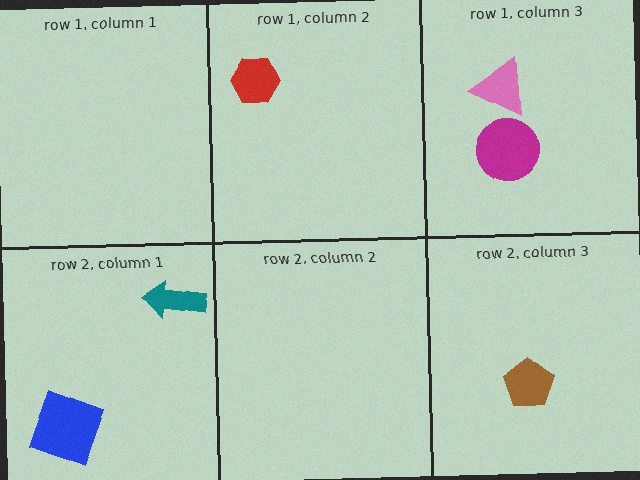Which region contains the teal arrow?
The row 2, column 1 region.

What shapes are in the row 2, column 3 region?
The brown pentagon.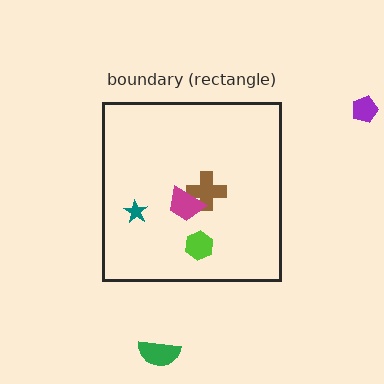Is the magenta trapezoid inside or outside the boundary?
Inside.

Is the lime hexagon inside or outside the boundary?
Inside.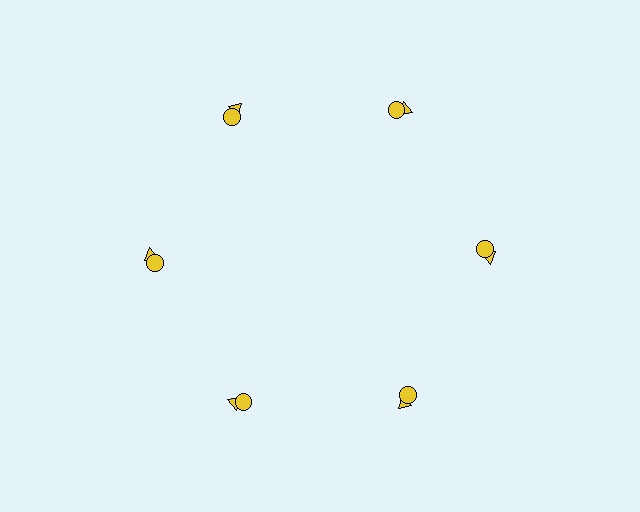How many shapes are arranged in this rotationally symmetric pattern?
There are 12 shapes, arranged in 6 groups of 2.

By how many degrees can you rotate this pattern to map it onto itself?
The pattern maps onto itself every 60 degrees of rotation.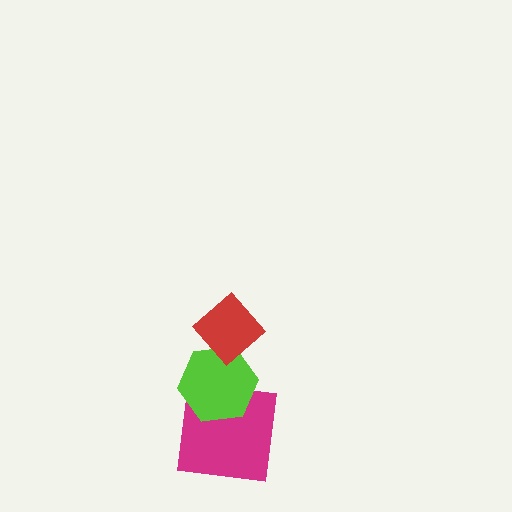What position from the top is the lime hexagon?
The lime hexagon is 2nd from the top.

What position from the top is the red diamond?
The red diamond is 1st from the top.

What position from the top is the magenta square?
The magenta square is 3rd from the top.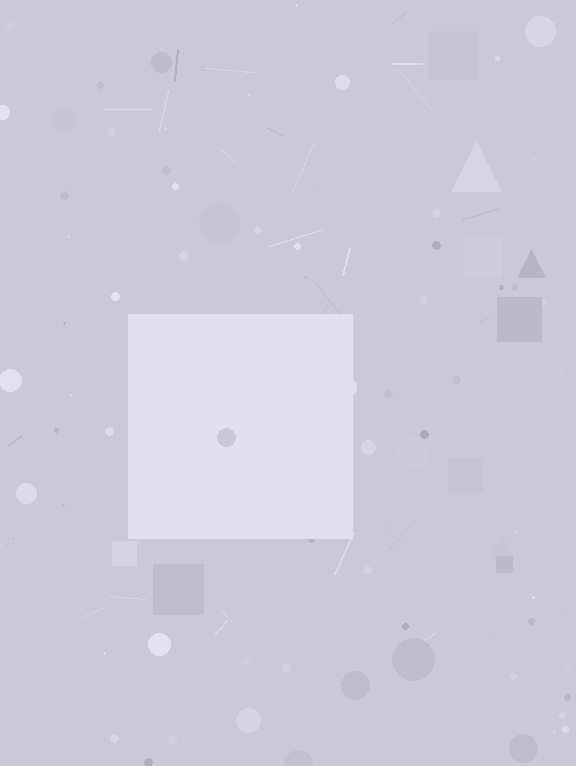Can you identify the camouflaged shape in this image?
The camouflaged shape is a square.